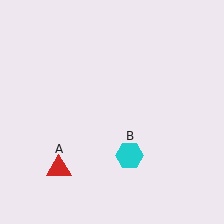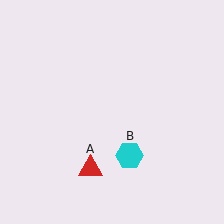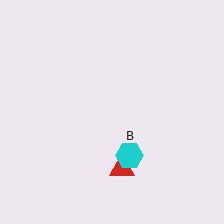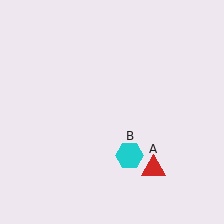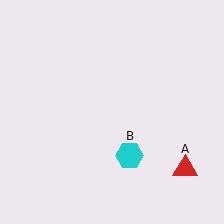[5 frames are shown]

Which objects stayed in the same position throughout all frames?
Cyan hexagon (object B) remained stationary.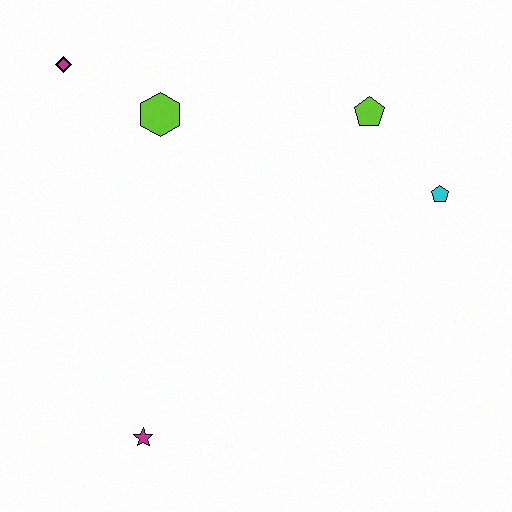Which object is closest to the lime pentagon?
The cyan pentagon is closest to the lime pentagon.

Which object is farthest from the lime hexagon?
The magenta star is farthest from the lime hexagon.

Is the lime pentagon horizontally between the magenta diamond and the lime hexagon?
No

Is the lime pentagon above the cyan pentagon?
Yes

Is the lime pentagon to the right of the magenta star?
Yes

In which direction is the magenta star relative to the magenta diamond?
The magenta star is below the magenta diamond.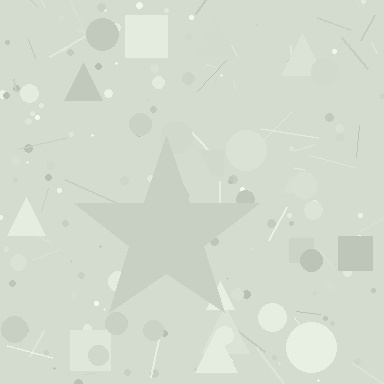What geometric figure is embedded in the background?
A star is embedded in the background.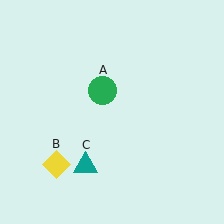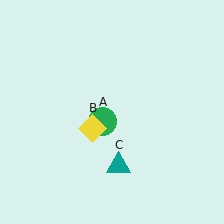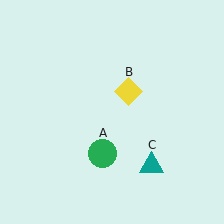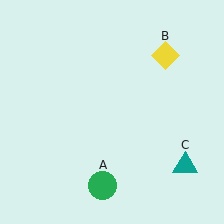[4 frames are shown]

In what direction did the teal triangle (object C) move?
The teal triangle (object C) moved right.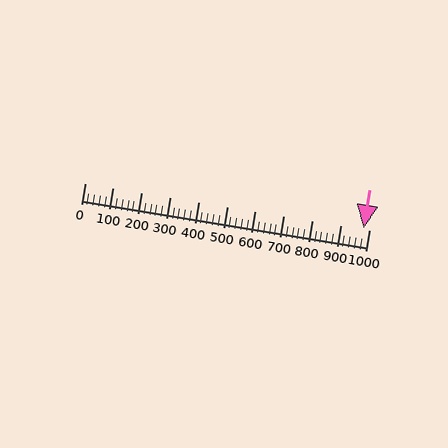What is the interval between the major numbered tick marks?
The major tick marks are spaced 100 units apart.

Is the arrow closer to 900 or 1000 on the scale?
The arrow is closer to 1000.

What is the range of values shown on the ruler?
The ruler shows values from 0 to 1000.